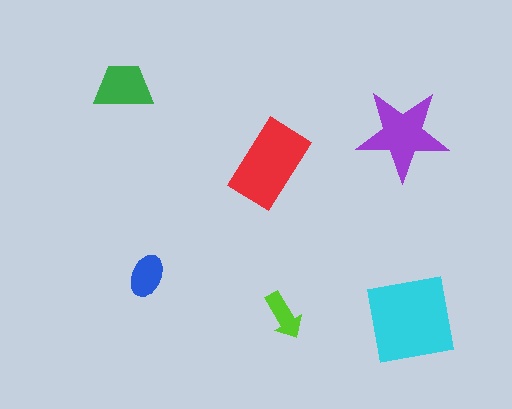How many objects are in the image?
There are 6 objects in the image.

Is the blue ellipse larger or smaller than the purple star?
Smaller.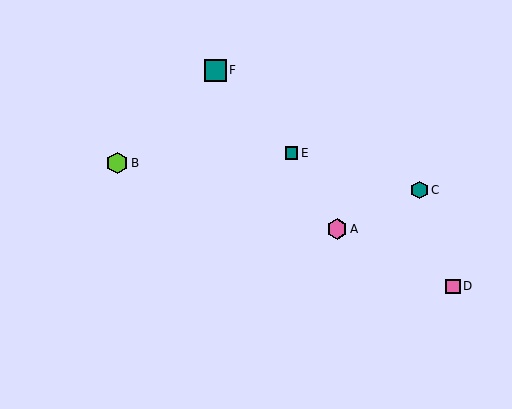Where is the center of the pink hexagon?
The center of the pink hexagon is at (337, 229).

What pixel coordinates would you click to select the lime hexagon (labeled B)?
Click at (117, 163) to select the lime hexagon B.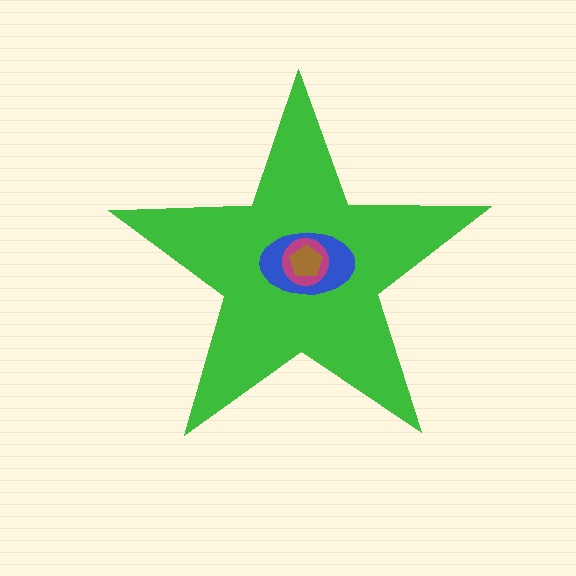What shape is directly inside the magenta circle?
The brown pentagon.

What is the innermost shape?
The brown pentagon.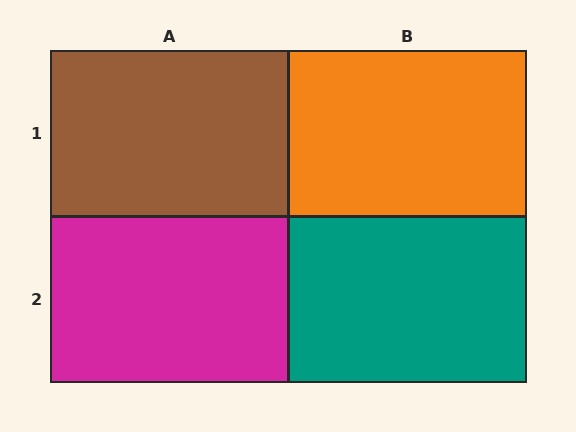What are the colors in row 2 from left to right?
Magenta, teal.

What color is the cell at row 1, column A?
Brown.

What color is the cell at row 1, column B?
Orange.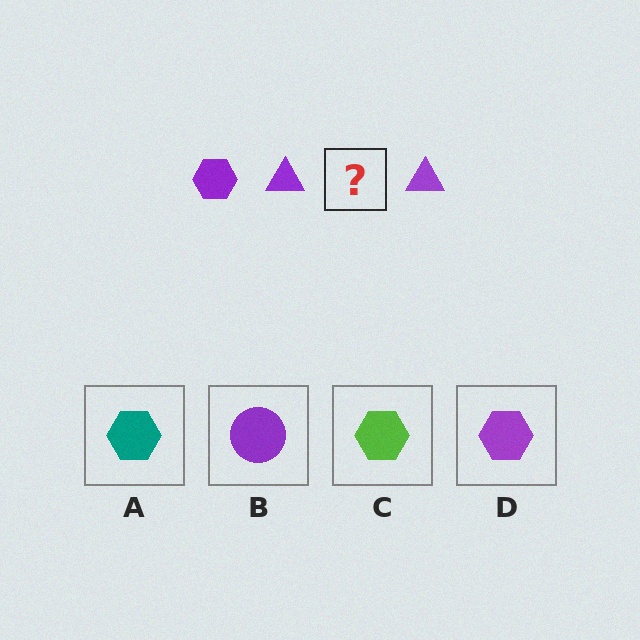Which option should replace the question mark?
Option D.